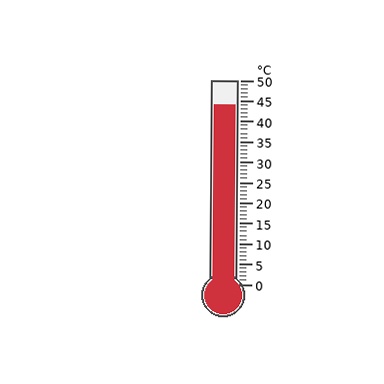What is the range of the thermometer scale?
The thermometer scale ranges from 0°C to 50°C.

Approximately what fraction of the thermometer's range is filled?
The thermometer is filled to approximately 90% of its range.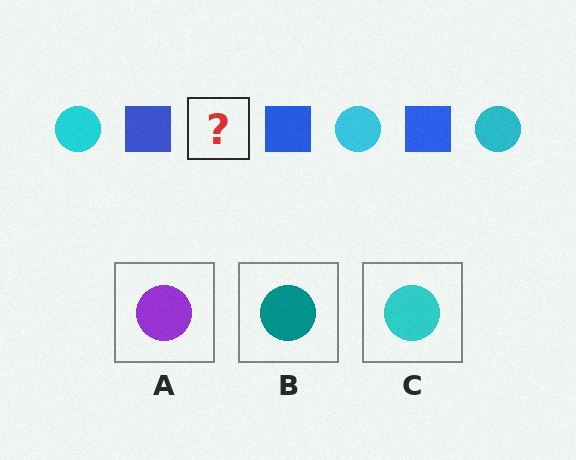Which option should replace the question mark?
Option C.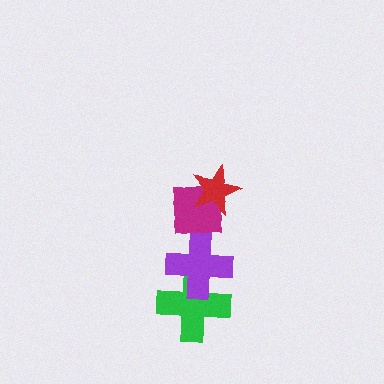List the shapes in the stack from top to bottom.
From top to bottom: the red star, the magenta square, the purple cross, the green cross.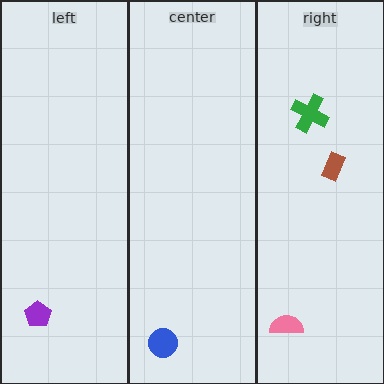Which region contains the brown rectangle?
The right region.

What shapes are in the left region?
The purple pentagon.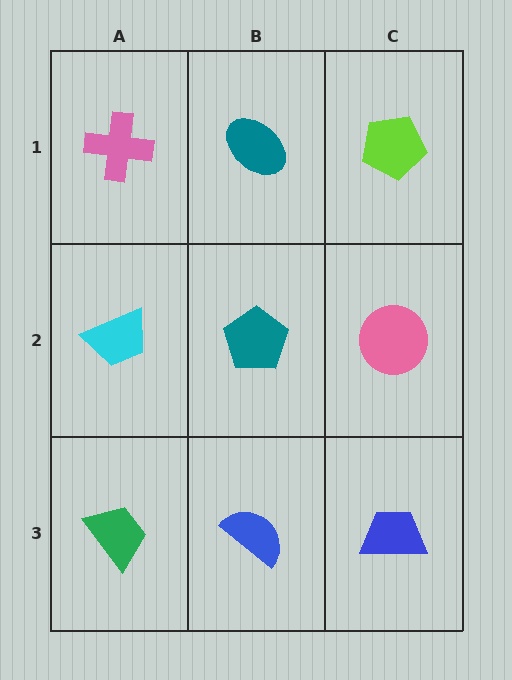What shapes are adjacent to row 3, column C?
A pink circle (row 2, column C), a blue semicircle (row 3, column B).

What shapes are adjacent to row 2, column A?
A pink cross (row 1, column A), a green trapezoid (row 3, column A), a teal pentagon (row 2, column B).